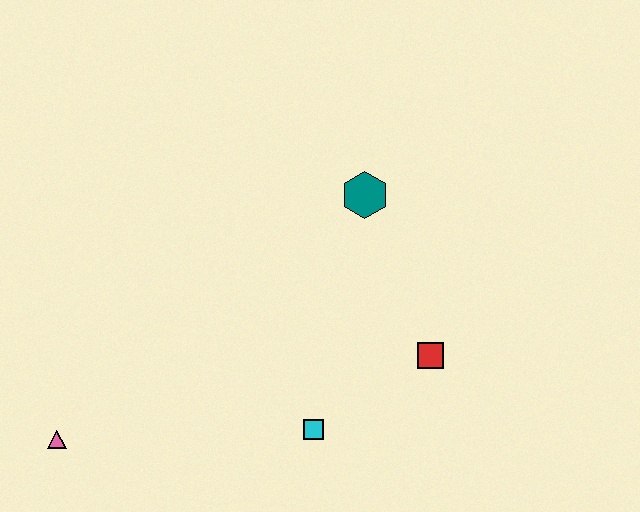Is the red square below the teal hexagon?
Yes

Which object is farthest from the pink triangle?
The teal hexagon is farthest from the pink triangle.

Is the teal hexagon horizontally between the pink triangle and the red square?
Yes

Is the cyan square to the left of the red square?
Yes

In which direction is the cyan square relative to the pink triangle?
The cyan square is to the right of the pink triangle.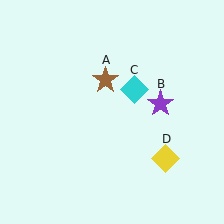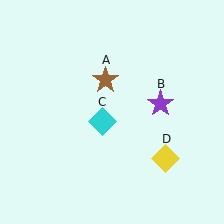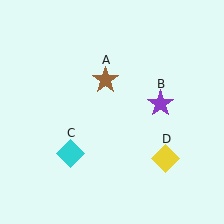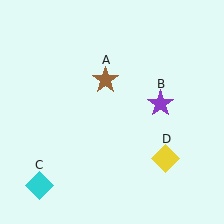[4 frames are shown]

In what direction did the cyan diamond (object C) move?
The cyan diamond (object C) moved down and to the left.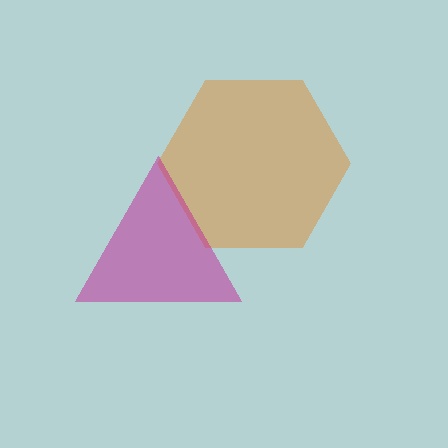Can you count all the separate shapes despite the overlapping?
Yes, there are 2 separate shapes.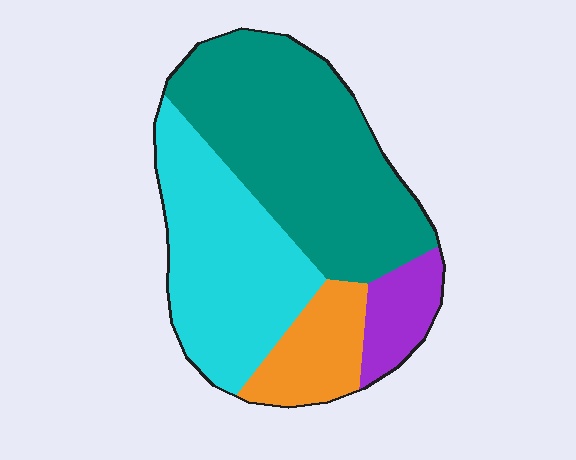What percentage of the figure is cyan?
Cyan takes up about one third (1/3) of the figure.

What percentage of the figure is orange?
Orange covers roughly 15% of the figure.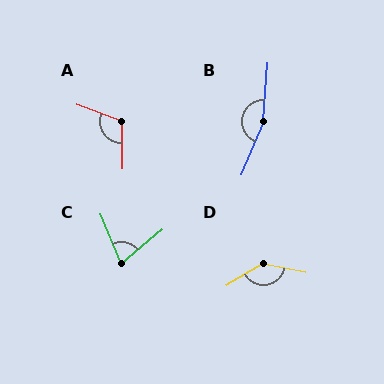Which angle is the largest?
B, at approximately 162 degrees.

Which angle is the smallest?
C, at approximately 73 degrees.